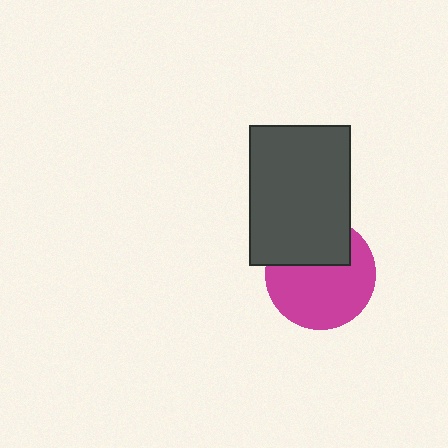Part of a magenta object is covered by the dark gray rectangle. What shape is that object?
It is a circle.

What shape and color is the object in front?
The object in front is a dark gray rectangle.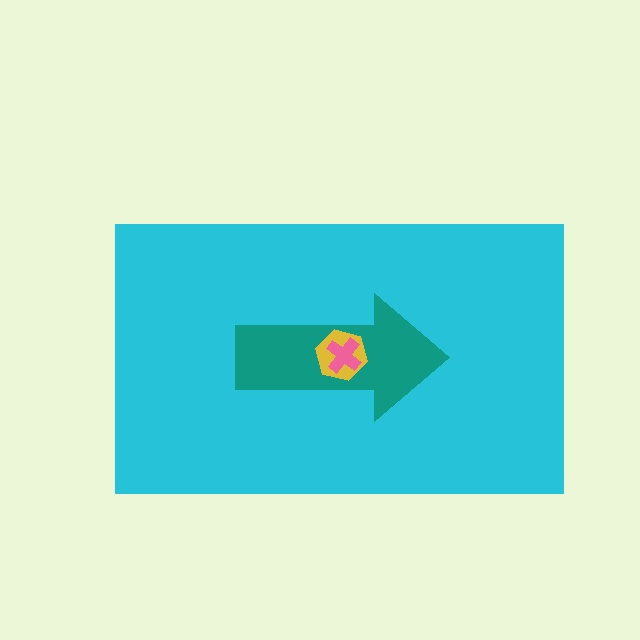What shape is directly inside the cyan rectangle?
The teal arrow.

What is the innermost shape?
The pink cross.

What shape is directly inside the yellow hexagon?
The pink cross.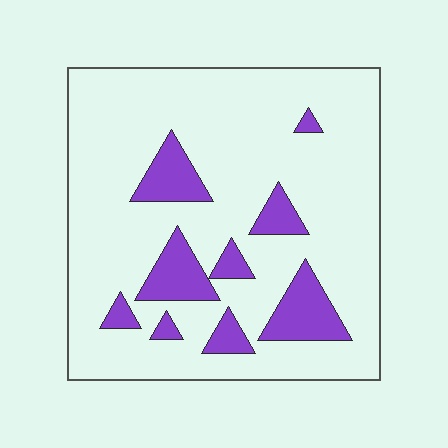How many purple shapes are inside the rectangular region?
9.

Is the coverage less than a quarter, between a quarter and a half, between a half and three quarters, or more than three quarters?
Less than a quarter.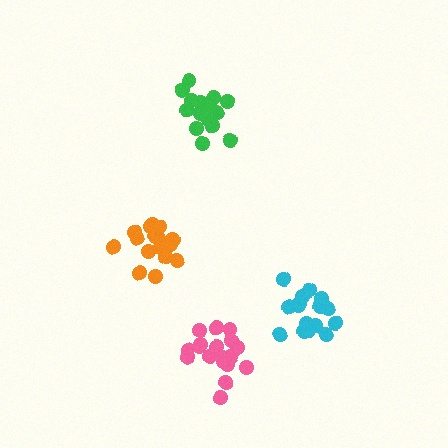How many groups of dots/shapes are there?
There are 4 groups.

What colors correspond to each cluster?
The clusters are colored: green, pink, cyan, orange.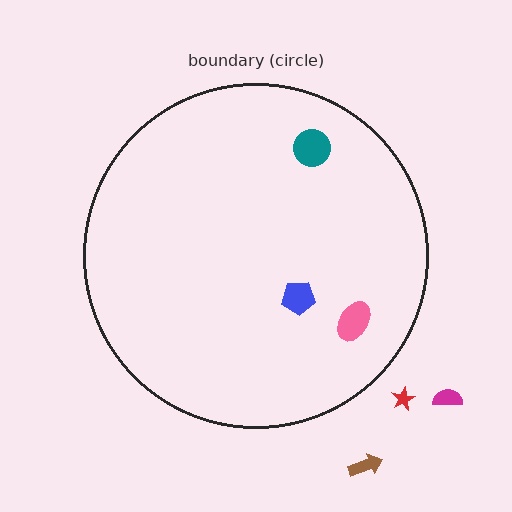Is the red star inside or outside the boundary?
Outside.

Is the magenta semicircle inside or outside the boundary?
Outside.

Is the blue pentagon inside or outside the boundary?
Inside.